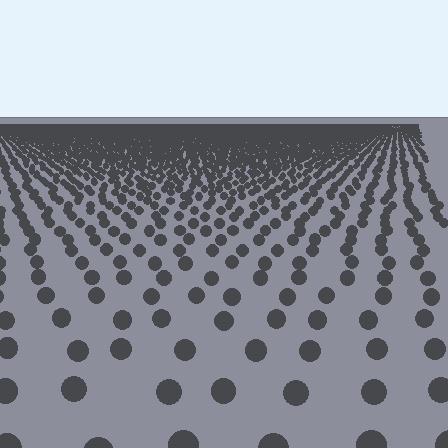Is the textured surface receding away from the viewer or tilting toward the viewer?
The surface is receding away from the viewer. Texture elements get smaller and denser toward the top.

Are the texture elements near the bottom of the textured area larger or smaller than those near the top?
Larger. Near the bottom, elements are closer to the viewer and appear at a bigger on-screen size.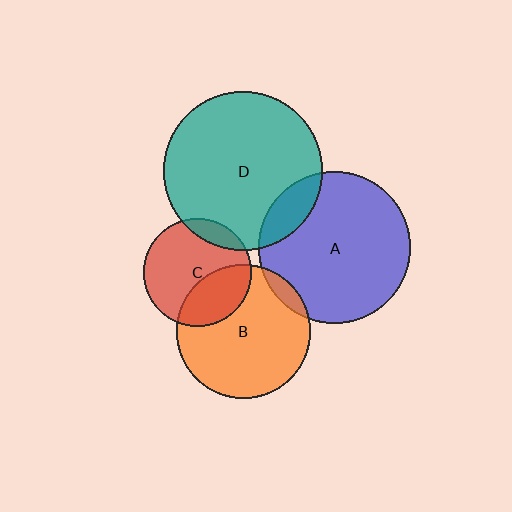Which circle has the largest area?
Circle D (teal).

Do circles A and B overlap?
Yes.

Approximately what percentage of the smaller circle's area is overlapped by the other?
Approximately 5%.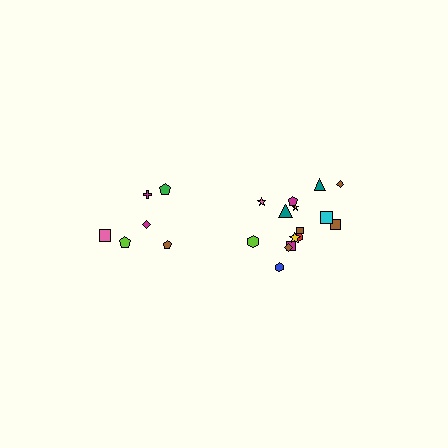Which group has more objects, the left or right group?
The right group.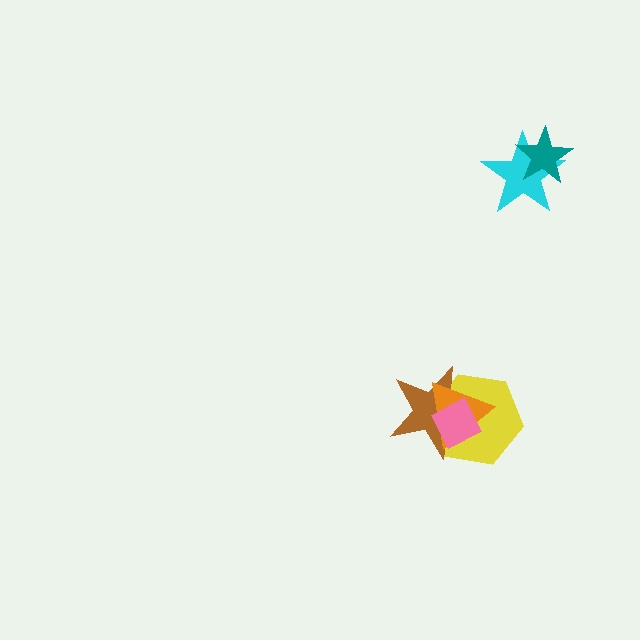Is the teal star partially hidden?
No, no other shape covers it.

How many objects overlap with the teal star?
1 object overlaps with the teal star.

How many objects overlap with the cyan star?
1 object overlaps with the cyan star.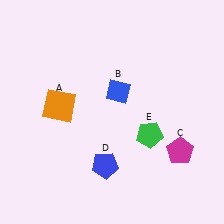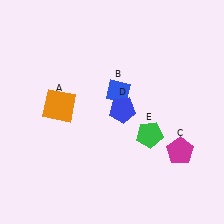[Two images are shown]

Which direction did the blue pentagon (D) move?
The blue pentagon (D) moved up.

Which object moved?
The blue pentagon (D) moved up.